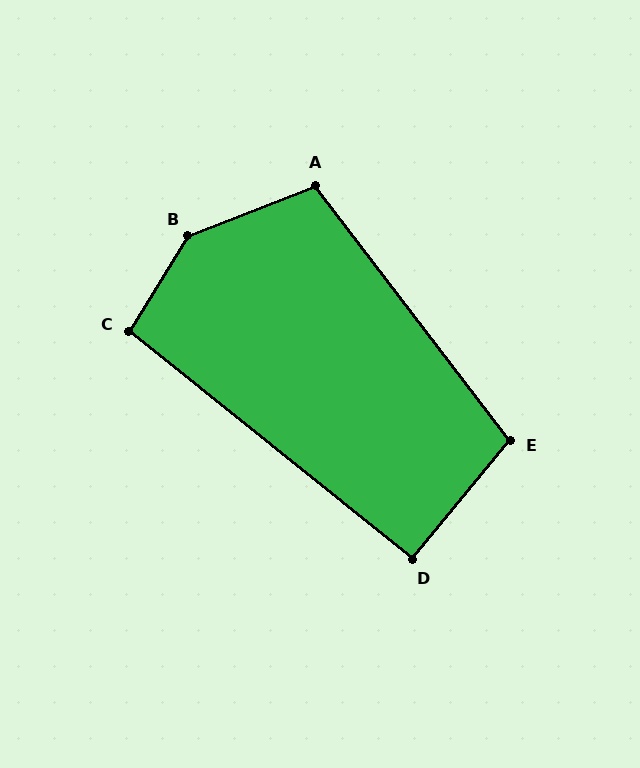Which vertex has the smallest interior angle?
D, at approximately 90 degrees.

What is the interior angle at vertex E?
Approximately 103 degrees (obtuse).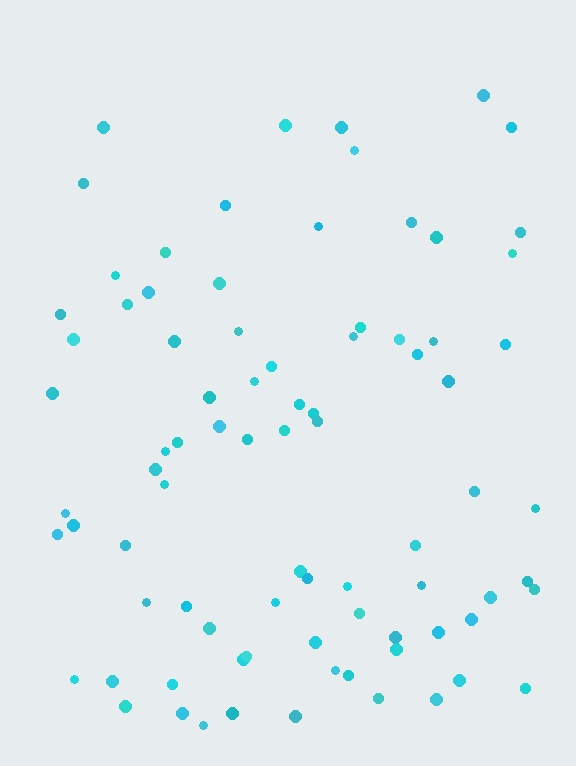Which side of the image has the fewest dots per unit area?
The top.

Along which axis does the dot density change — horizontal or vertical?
Vertical.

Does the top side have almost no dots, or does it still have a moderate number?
Still a moderate number, just noticeably fewer than the bottom.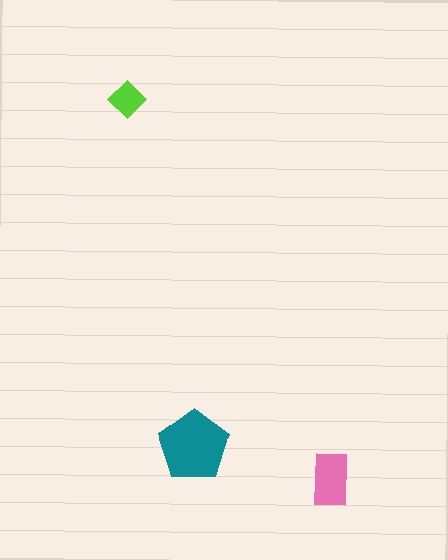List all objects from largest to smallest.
The teal pentagon, the pink rectangle, the lime diamond.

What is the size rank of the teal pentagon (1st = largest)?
1st.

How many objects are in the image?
There are 3 objects in the image.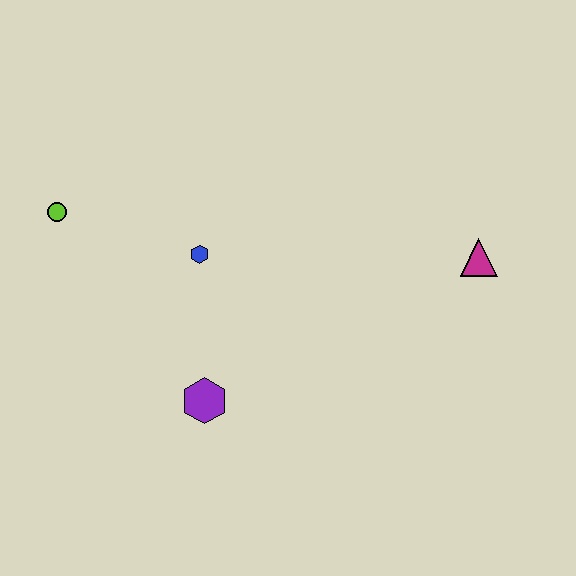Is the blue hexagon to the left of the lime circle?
No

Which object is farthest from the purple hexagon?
The magenta triangle is farthest from the purple hexagon.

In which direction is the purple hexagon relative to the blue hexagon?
The purple hexagon is below the blue hexagon.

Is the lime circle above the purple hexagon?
Yes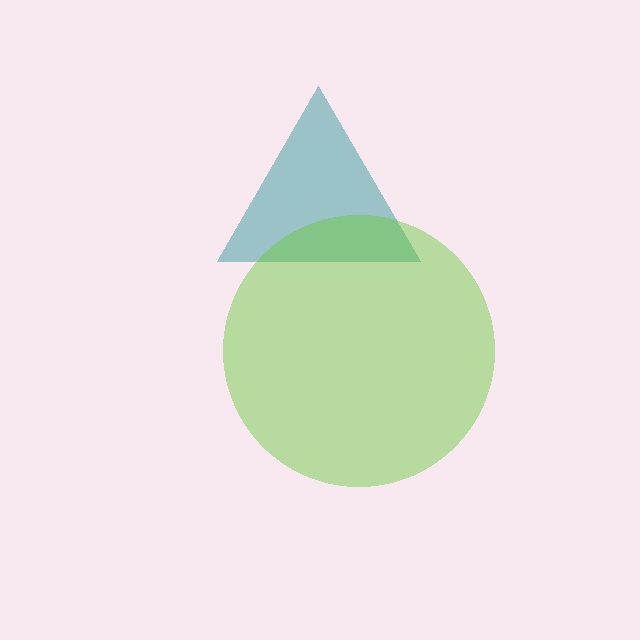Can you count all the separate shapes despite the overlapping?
Yes, there are 2 separate shapes.